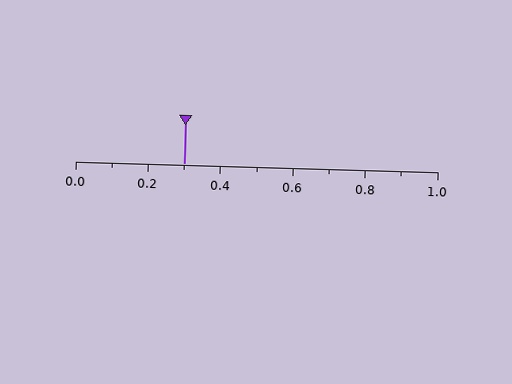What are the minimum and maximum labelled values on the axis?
The axis runs from 0.0 to 1.0.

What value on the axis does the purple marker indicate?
The marker indicates approximately 0.3.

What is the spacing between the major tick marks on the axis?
The major ticks are spaced 0.2 apart.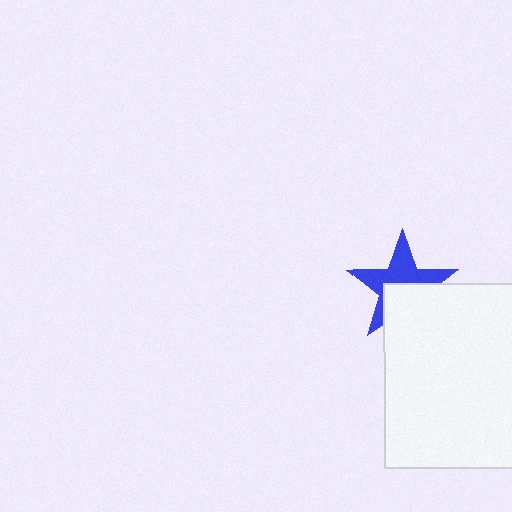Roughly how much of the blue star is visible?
About half of it is visible (roughly 57%).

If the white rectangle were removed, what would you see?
You would see the complete blue star.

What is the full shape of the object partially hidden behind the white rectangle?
The partially hidden object is a blue star.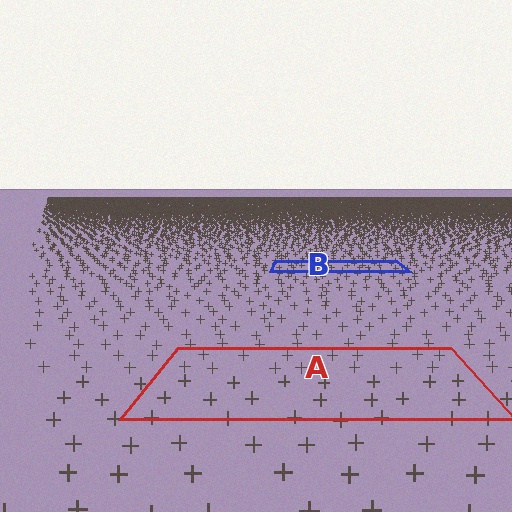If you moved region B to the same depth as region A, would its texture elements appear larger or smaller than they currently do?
They would appear larger. At a closer depth, the same texture elements are projected at a bigger on-screen size.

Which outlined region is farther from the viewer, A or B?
Region B is farther from the viewer — the texture elements inside it appear smaller and more densely packed.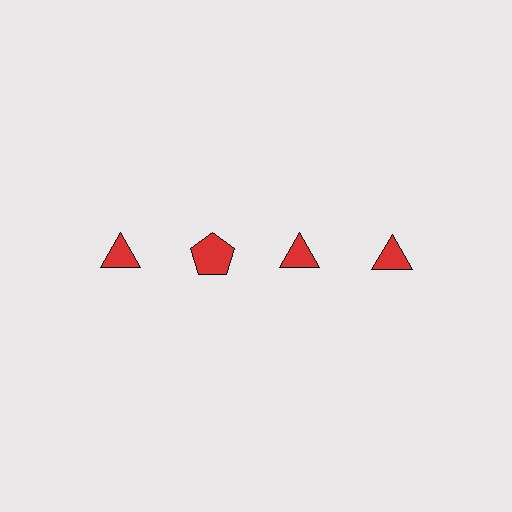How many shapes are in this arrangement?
There are 4 shapes arranged in a grid pattern.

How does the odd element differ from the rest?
It has a different shape: pentagon instead of triangle.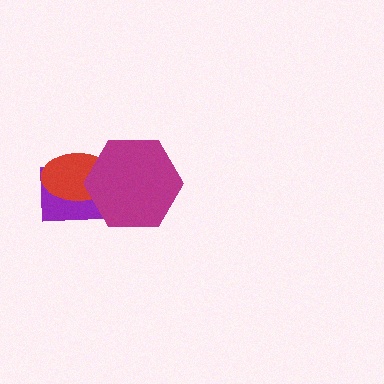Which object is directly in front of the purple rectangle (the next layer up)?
The red ellipse is directly in front of the purple rectangle.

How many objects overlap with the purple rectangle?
2 objects overlap with the purple rectangle.